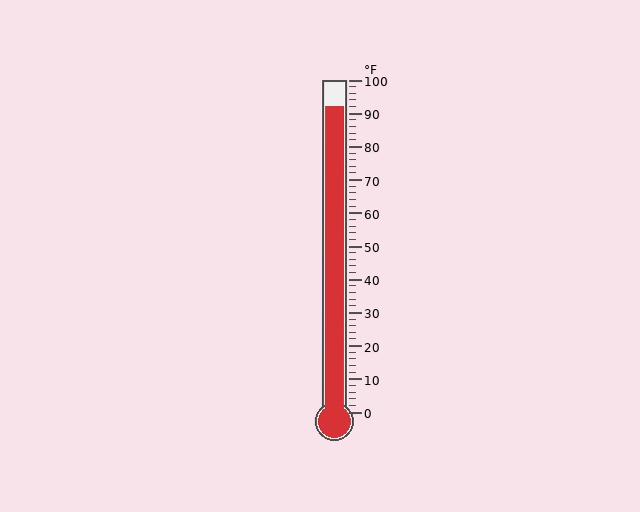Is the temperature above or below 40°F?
The temperature is above 40°F.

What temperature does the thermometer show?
The thermometer shows approximately 92°F.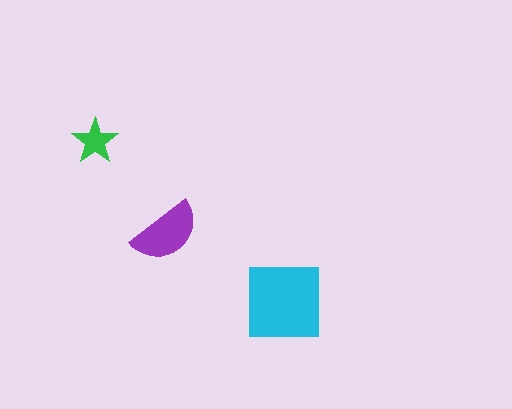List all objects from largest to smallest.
The cyan square, the purple semicircle, the green star.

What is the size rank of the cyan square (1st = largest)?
1st.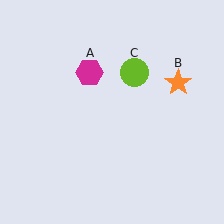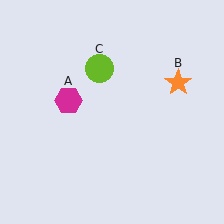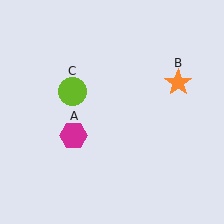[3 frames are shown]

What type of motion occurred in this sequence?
The magenta hexagon (object A), lime circle (object C) rotated counterclockwise around the center of the scene.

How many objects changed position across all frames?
2 objects changed position: magenta hexagon (object A), lime circle (object C).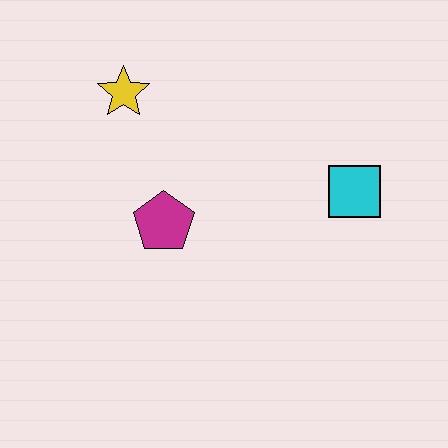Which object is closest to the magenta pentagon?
The yellow star is closest to the magenta pentagon.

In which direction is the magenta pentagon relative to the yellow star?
The magenta pentagon is below the yellow star.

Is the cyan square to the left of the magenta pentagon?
No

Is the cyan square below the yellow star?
Yes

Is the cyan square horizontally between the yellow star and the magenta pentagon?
No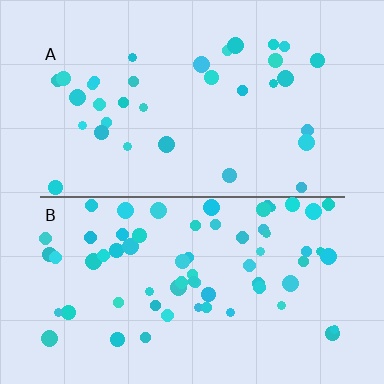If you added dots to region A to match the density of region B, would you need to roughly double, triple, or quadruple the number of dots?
Approximately double.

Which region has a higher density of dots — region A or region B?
B (the bottom).